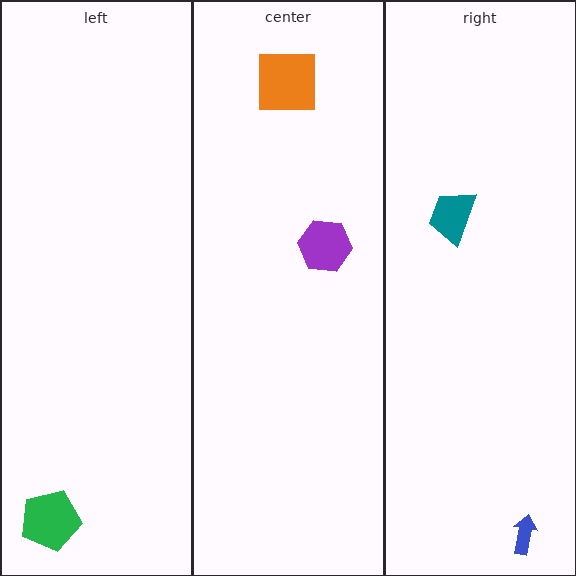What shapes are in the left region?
The green pentagon.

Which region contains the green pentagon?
The left region.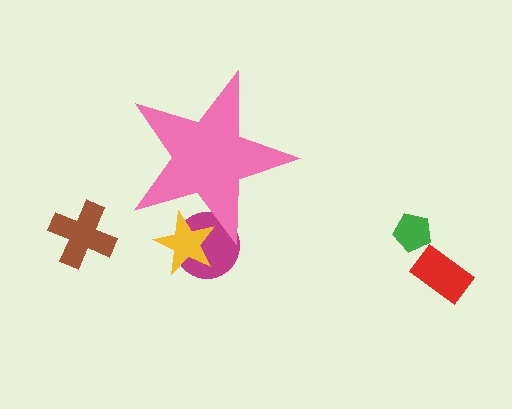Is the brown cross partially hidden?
No, the brown cross is fully visible.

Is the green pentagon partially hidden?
No, the green pentagon is fully visible.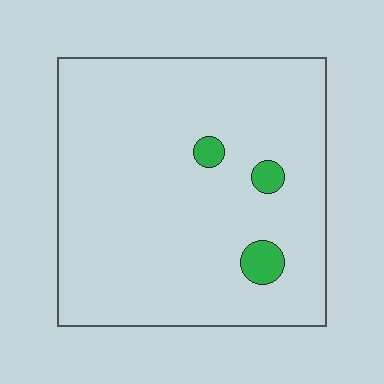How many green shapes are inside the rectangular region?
3.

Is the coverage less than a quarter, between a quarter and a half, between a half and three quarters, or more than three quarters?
Less than a quarter.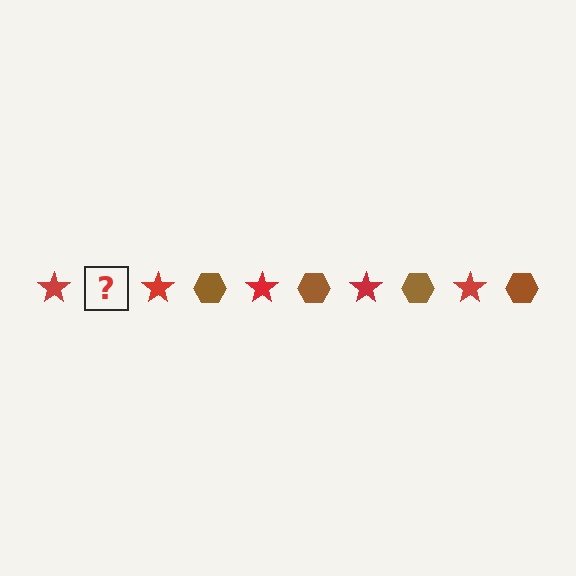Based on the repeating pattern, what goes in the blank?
The blank should be a brown hexagon.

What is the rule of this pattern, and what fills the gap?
The rule is that the pattern alternates between red star and brown hexagon. The gap should be filled with a brown hexagon.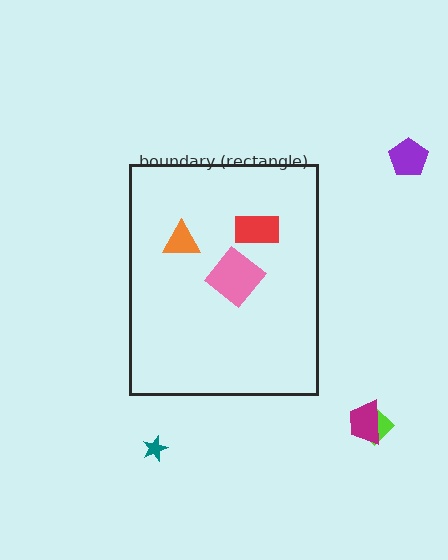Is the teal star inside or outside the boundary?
Outside.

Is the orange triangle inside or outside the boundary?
Inside.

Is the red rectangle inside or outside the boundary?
Inside.